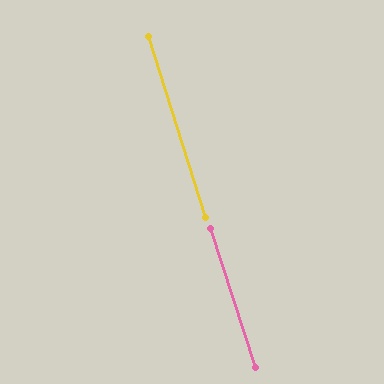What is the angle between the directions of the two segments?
Approximately 1 degree.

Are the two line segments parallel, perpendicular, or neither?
Parallel — their directions differ by only 0.5°.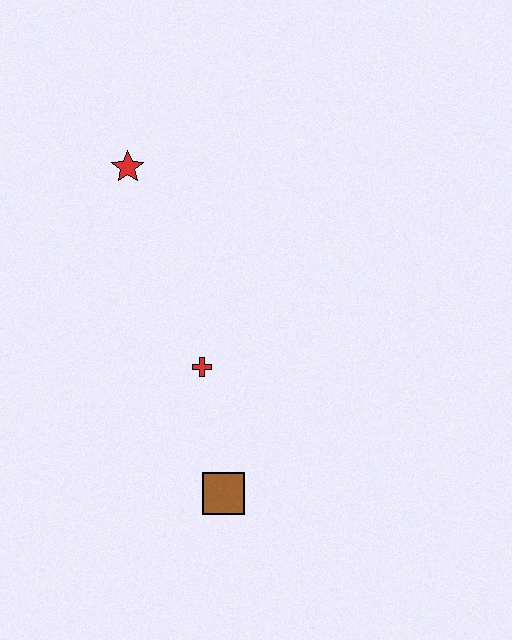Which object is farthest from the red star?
The brown square is farthest from the red star.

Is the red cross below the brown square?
No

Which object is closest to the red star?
The red cross is closest to the red star.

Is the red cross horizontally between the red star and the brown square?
Yes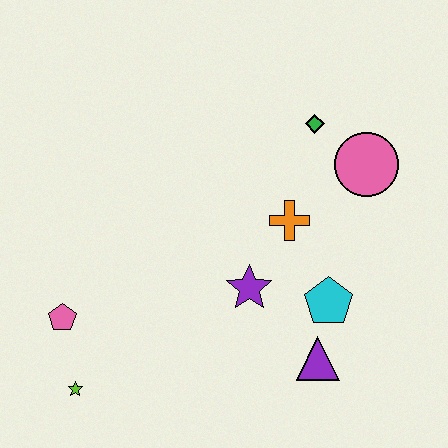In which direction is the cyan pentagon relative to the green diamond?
The cyan pentagon is below the green diamond.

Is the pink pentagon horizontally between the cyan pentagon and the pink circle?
No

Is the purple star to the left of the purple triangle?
Yes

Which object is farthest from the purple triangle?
The pink pentagon is farthest from the purple triangle.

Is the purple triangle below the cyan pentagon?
Yes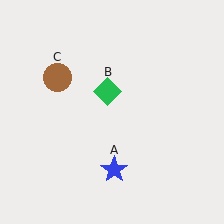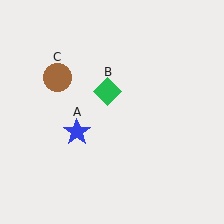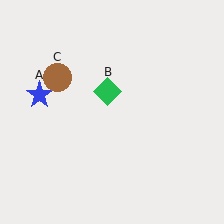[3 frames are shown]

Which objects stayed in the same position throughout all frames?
Green diamond (object B) and brown circle (object C) remained stationary.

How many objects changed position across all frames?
1 object changed position: blue star (object A).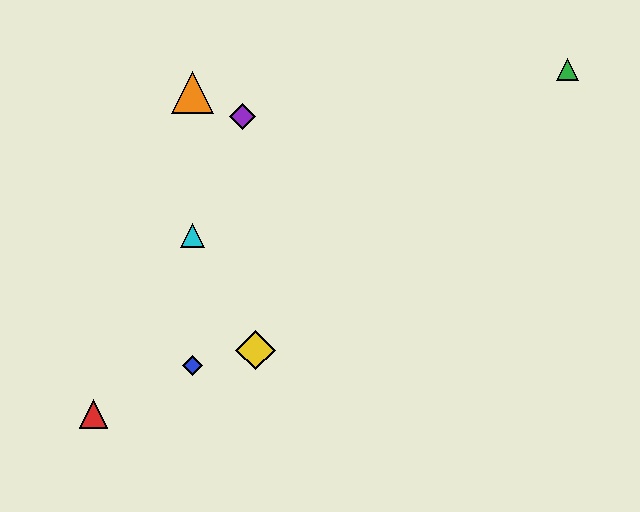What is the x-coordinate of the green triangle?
The green triangle is at x≈568.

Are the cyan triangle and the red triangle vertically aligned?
No, the cyan triangle is at x≈193 and the red triangle is at x≈94.